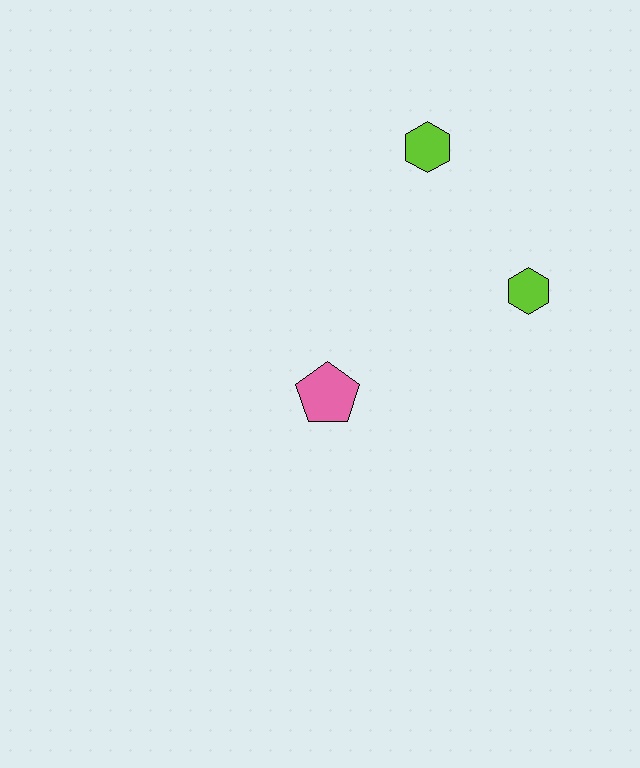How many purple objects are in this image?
There are no purple objects.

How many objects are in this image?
There are 3 objects.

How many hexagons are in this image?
There are 2 hexagons.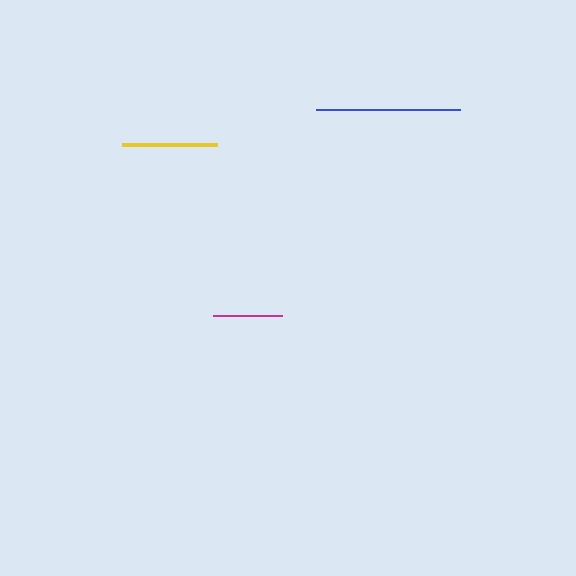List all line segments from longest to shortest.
From longest to shortest: blue, yellow, magenta.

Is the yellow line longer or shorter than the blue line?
The blue line is longer than the yellow line.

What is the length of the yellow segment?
The yellow segment is approximately 95 pixels long.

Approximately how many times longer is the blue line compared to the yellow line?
The blue line is approximately 1.5 times the length of the yellow line.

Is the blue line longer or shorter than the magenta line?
The blue line is longer than the magenta line.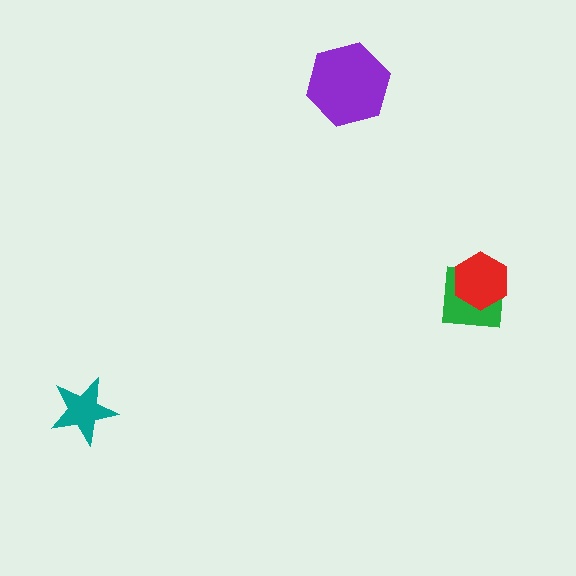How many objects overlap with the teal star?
0 objects overlap with the teal star.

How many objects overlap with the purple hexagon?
0 objects overlap with the purple hexagon.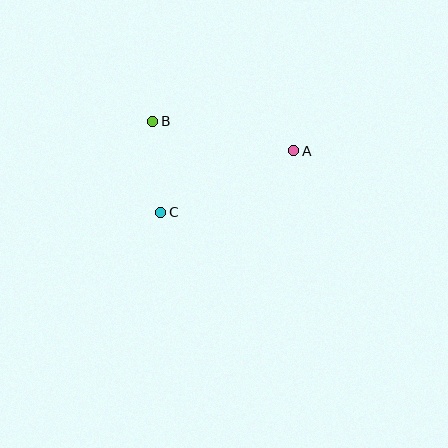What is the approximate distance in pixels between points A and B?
The distance between A and B is approximately 144 pixels.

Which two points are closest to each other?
Points B and C are closest to each other.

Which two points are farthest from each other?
Points A and C are farthest from each other.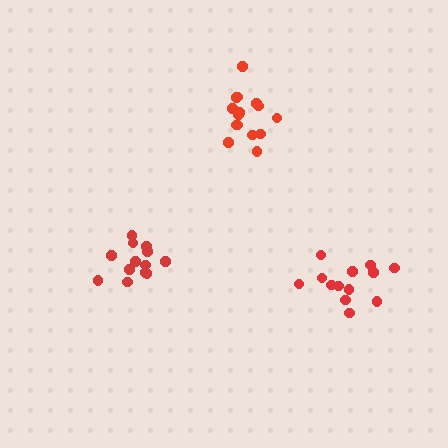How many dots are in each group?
Group 1: 13 dots, Group 2: 13 dots, Group 3: 15 dots (41 total).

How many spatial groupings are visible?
There are 3 spatial groupings.